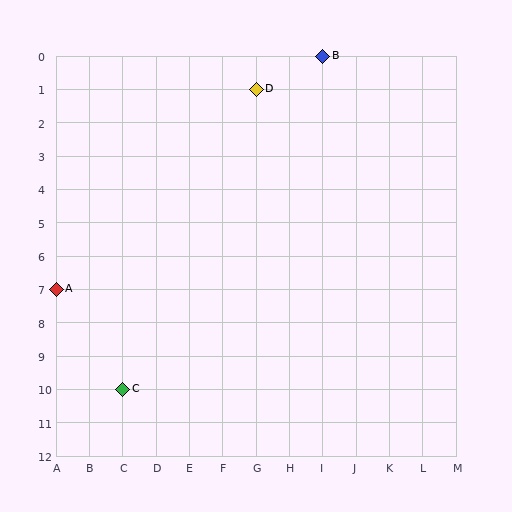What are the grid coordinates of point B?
Point B is at grid coordinates (I, 0).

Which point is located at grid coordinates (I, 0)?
Point B is at (I, 0).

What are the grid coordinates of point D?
Point D is at grid coordinates (G, 1).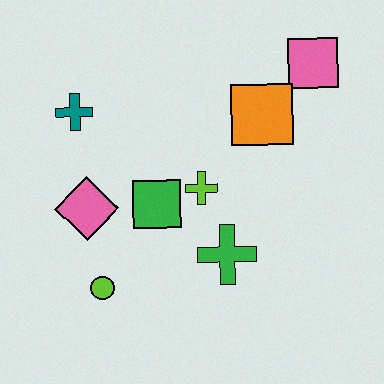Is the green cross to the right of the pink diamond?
Yes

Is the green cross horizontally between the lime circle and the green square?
No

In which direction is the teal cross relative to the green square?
The teal cross is above the green square.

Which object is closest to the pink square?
The orange square is closest to the pink square.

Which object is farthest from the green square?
The pink square is farthest from the green square.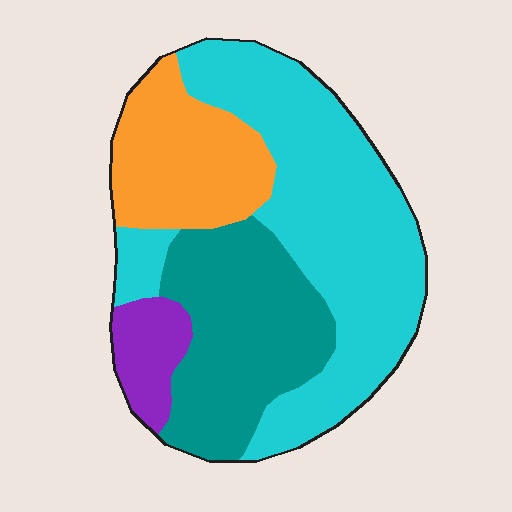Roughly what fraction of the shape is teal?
Teal covers about 25% of the shape.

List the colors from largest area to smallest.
From largest to smallest: cyan, teal, orange, purple.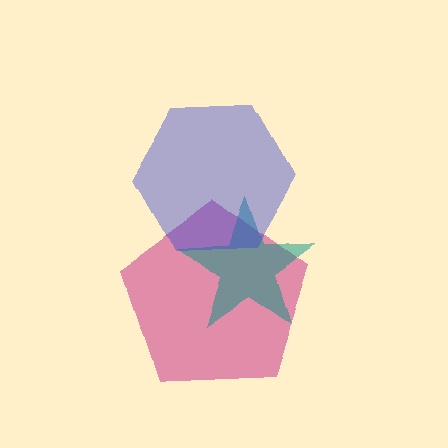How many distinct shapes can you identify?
There are 3 distinct shapes: a magenta pentagon, a teal star, a blue hexagon.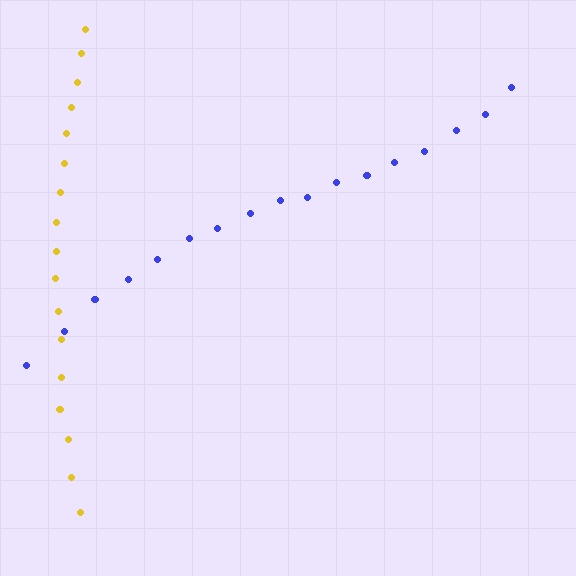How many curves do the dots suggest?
There are 2 distinct paths.